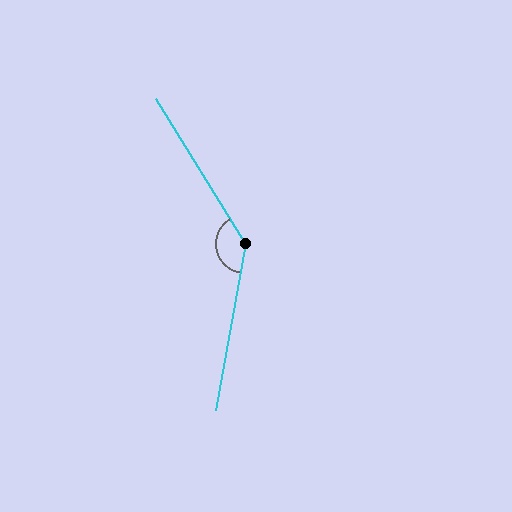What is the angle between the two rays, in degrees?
Approximately 138 degrees.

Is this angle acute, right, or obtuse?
It is obtuse.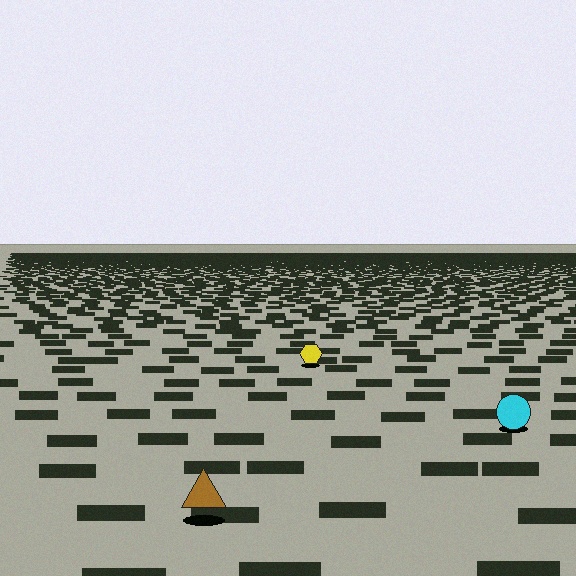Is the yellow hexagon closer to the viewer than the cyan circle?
No. The cyan circle is closer — you can tell from the texture gradient: the ground texture is coarser near it.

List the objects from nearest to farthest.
From nearest to farthest: the brown triangle, the cyan circle, the yellow hexagon.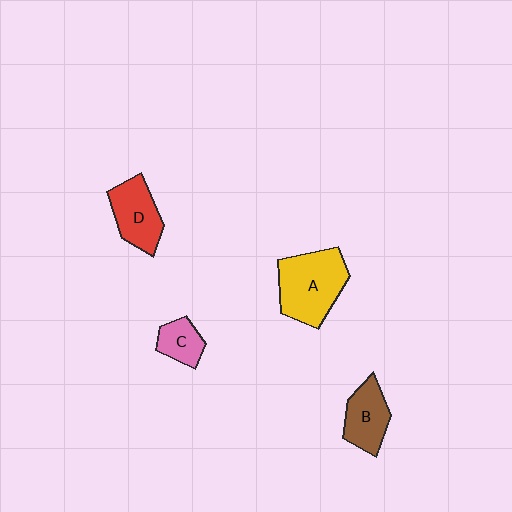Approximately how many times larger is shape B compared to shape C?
Approximately 1.5 times.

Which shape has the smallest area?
Shape C (pink).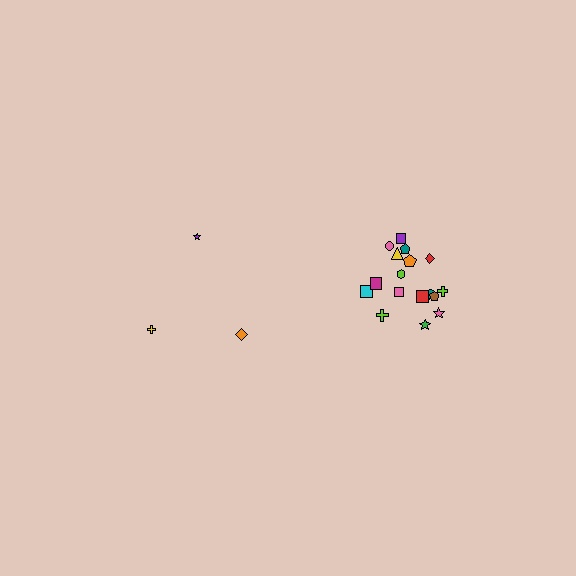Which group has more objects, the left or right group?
The right group.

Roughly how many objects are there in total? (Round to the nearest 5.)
Roughly 20 objects in total.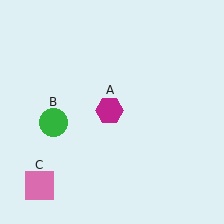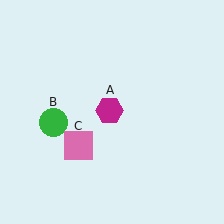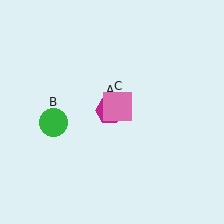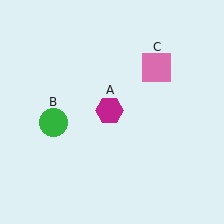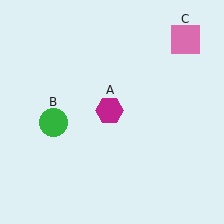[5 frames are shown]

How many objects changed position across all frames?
1 object changed position: pink square (object C).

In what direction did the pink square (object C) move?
The pink square (object C) moved up and to the right.